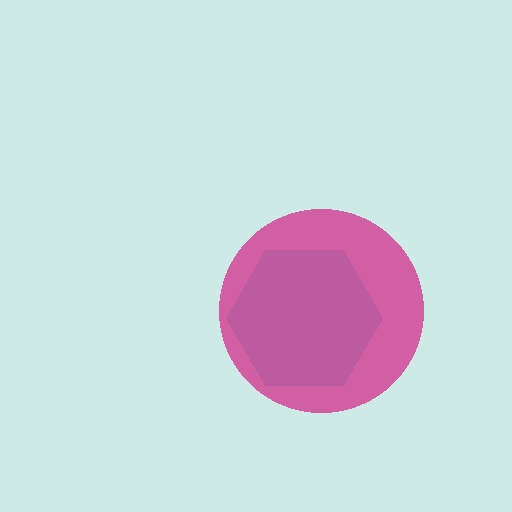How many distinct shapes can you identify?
There are 2 distinct shapes: a cyan hexagon, a magenta circle.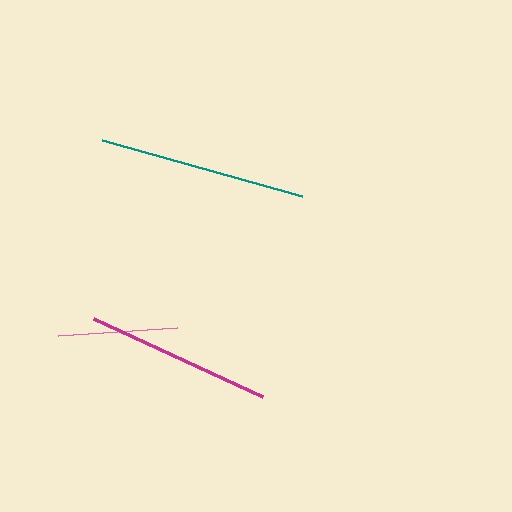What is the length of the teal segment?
The teal segment is approximately 208 pixels long.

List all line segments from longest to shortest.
From longest to shortest: teal, magenta, pink.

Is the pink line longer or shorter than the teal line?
The teal line is longer than the pink line.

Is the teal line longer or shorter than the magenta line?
The teal line is longer than the magenta line.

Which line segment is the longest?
The teal line is the longest at approximately 208 pixels.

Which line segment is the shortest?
The pink line is the shortest at approximately 119 pixels.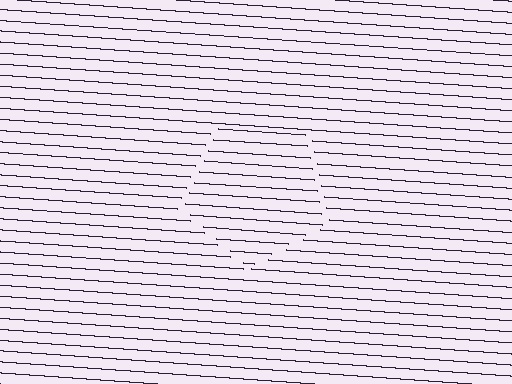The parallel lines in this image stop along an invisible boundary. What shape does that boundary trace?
An illusory pentagon. The interior of the shape contains the same grating, shifted by half a period — the contour is defined by the phase discontinuity where line-ends from the inner and outer gratings abut.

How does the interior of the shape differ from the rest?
The interior of the shape contains the same grating, shifted by half a period — the contour is defined by the phase discontinuity where line-ends from the inner and outer gratings abut.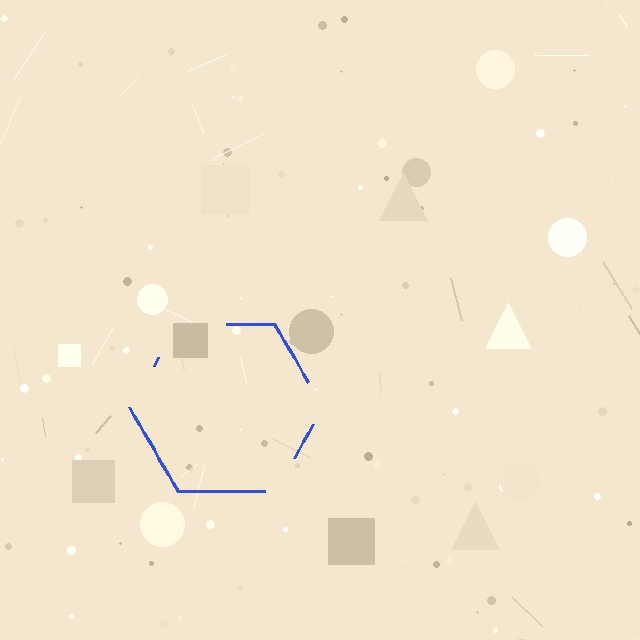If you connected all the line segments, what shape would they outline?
They would outline a hexagon.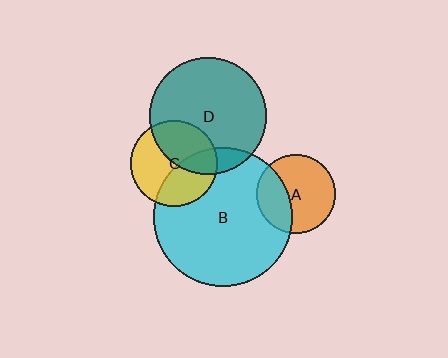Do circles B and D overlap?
Yes.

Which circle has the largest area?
Circle B (cyan).